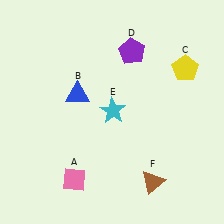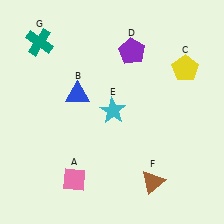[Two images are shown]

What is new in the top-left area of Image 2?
A teal cross (G) was added in the top-left area of Image 2.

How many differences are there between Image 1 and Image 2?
There is 1 difference between the two images.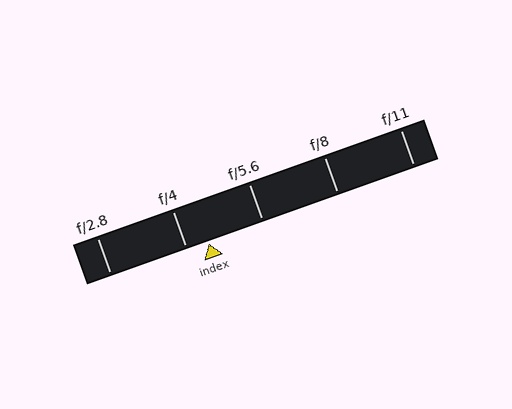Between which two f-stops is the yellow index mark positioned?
The index mark is between f/4 and f/5.6.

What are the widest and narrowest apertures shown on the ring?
The widest aperture shown is f/2.8 and the narrowest is f/11.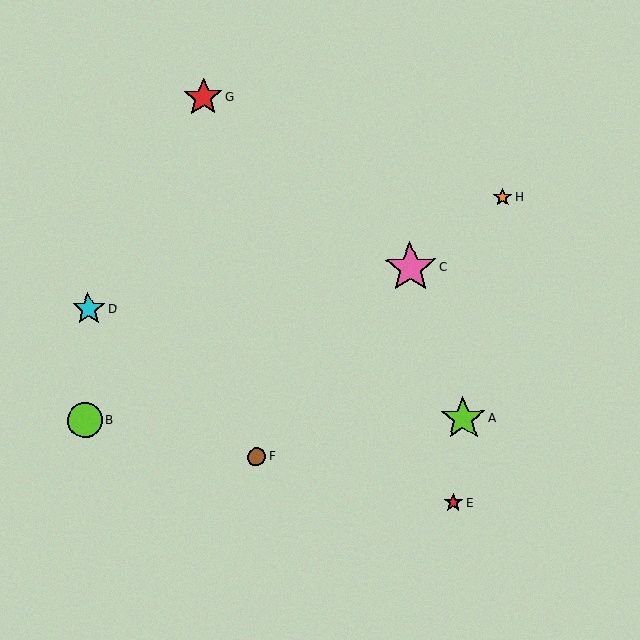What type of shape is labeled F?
Shape F is a brown circle.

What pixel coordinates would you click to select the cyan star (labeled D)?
Click at (89, 309) to select the cyan star D.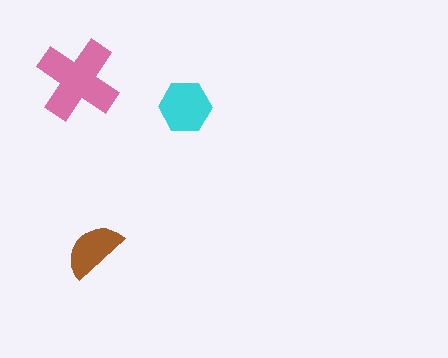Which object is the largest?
The pink cross.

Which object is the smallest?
The brown semicircle.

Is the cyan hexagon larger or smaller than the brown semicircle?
Larger.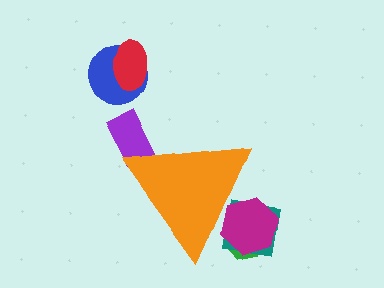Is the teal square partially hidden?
Yes, the teal square is partially hidden behind the orange triangle.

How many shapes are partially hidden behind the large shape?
4 shapes are partially hidden.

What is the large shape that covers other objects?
An orange triangle.